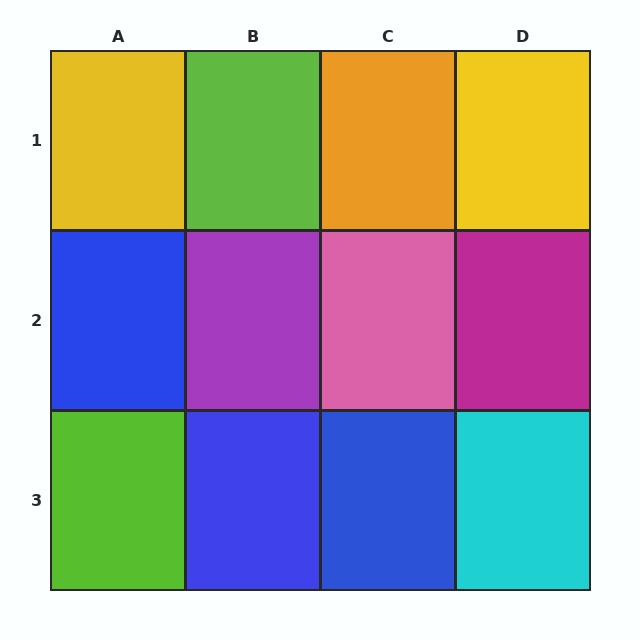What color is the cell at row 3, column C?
Blue.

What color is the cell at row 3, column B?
Blue.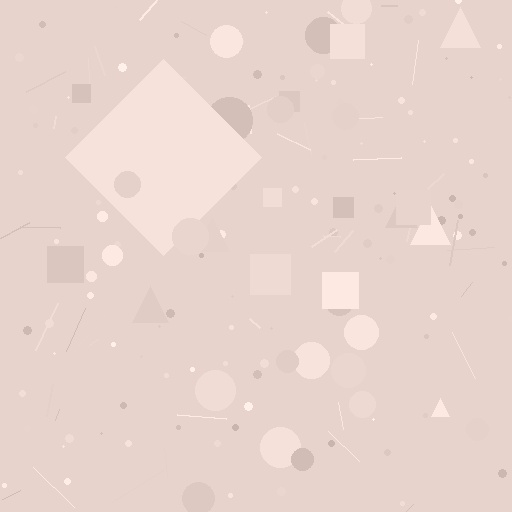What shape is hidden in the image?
A diamond is hidden in the image.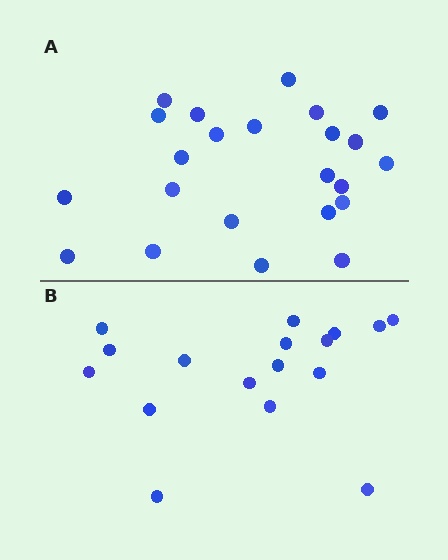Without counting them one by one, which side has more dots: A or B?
Region A (the top region) has more dots.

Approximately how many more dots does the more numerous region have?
Region A has about 6 more dots than region B.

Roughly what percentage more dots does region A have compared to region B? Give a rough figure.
About 35% more.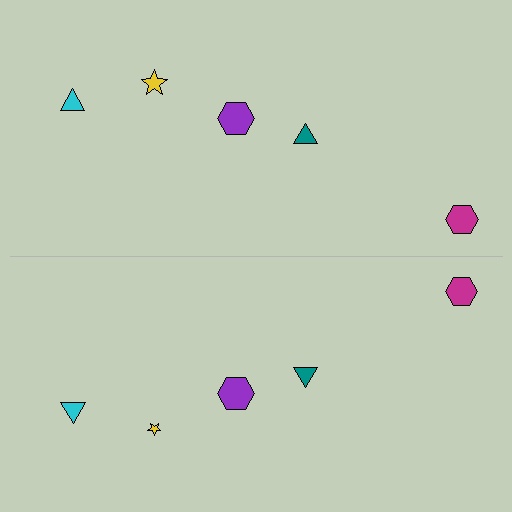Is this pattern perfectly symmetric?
No, the pattern is not perfectly symmetric. The yellow star on the bottom side has a different size than its mirror counterpart.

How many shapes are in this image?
There are 10 shapes in this image.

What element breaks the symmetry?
The yellow star on the bottom side has a different size than its mirror counterpart.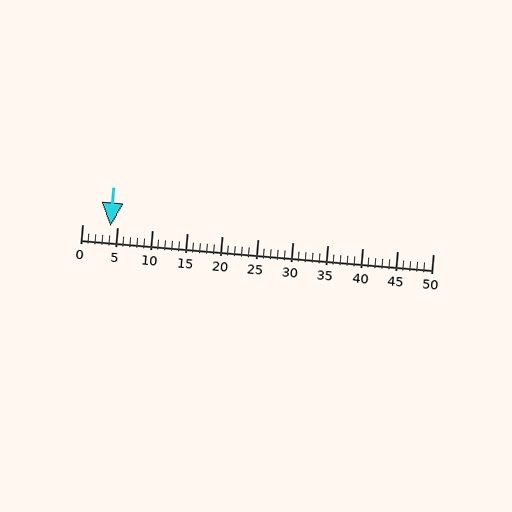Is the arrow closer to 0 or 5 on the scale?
The arrow is closer to 5.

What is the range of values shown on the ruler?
The ruler shows values from 0 to 50.